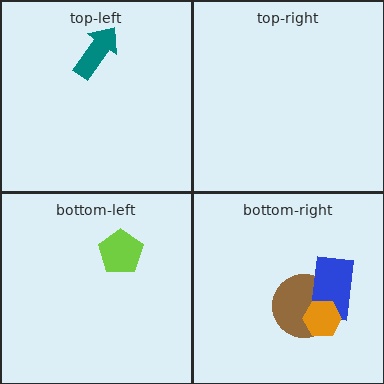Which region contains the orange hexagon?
The bottom-right region.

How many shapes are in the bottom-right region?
3.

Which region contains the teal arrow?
The top-left region.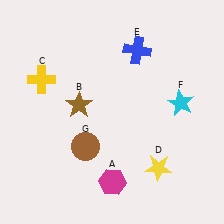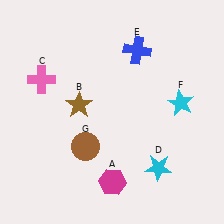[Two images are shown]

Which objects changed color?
C changed from yellow to pink. D changed from yellow to cyan.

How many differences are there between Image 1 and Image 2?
There are 2 differences between the two images.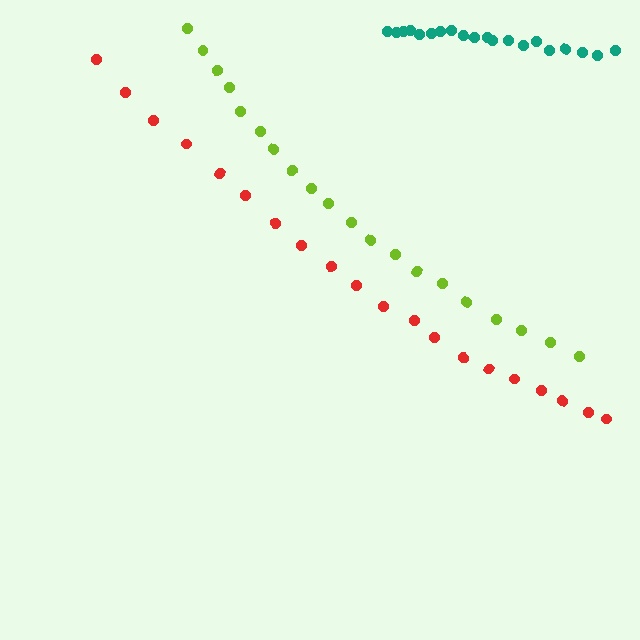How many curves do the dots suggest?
There are 3 distinct paths.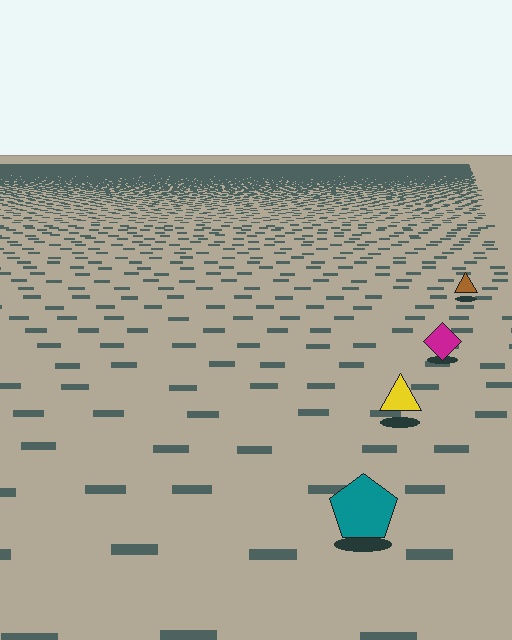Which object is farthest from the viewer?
The brown triangle is farthest from the viewer. It appears smaller and the ground texture around it is denser.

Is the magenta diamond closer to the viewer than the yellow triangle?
No. The yellow triangle is closer — you can tell from the texture gradient: the ground texture is coarser near it.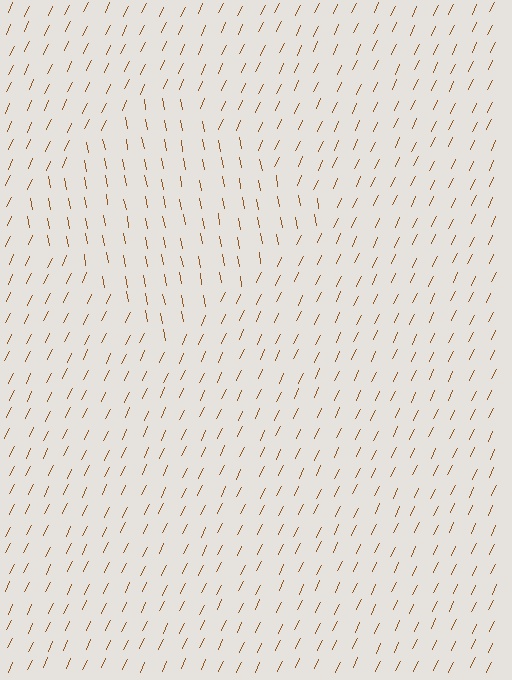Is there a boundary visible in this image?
Yes, there is a texture boundary formed by a change in line orientation.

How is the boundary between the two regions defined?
The boundary is defined purely by a change in line orientation (approximately 37 degrees difference). All lines are the same color and thickness.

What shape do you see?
I see a diamond.